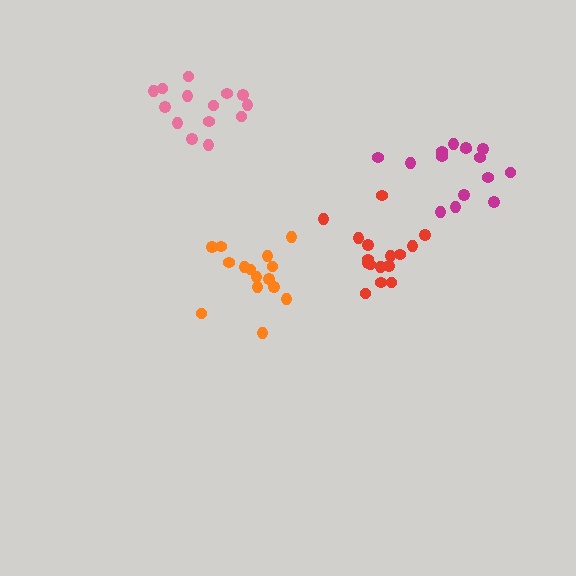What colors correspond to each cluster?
The clusters are colored: orange, red, magenta, pink.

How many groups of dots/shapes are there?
There are 4 groups.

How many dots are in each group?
Group 1: 15 dots, Group 2: 16 dots, Group 3: 15 dots, Group 4: 14 dots (60 total).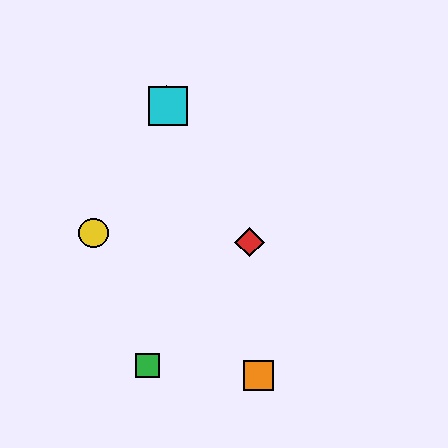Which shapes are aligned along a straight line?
The red diamond, the blue star, the purple star, the cyan square are aligned along a straight line.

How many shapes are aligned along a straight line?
4 shapes (the red diamond, the blue star, the purple star, the cyan square) are aligned along a straight line.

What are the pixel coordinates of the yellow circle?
The yellow circle is at (94, 233).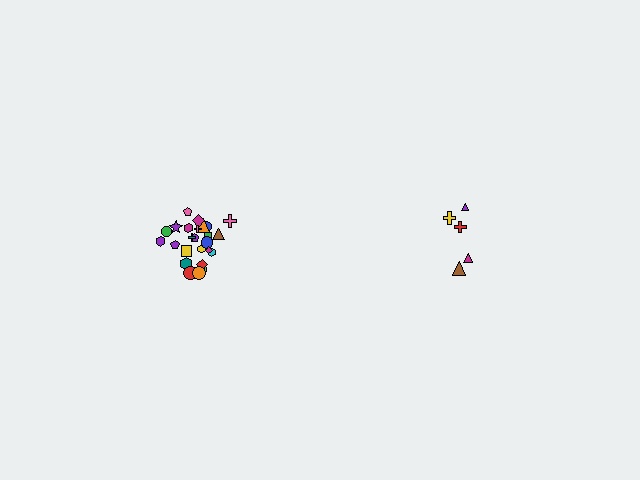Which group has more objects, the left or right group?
The left group.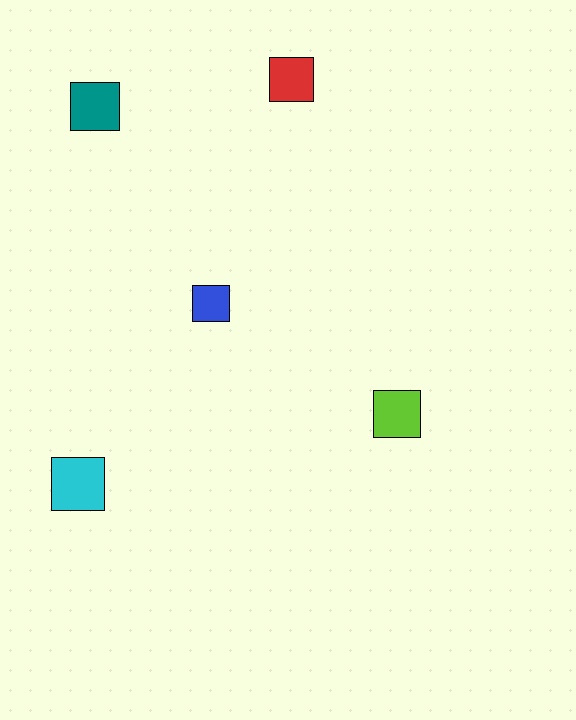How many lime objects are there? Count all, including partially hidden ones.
There is 1 lime object.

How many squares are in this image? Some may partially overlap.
There are 5 squares.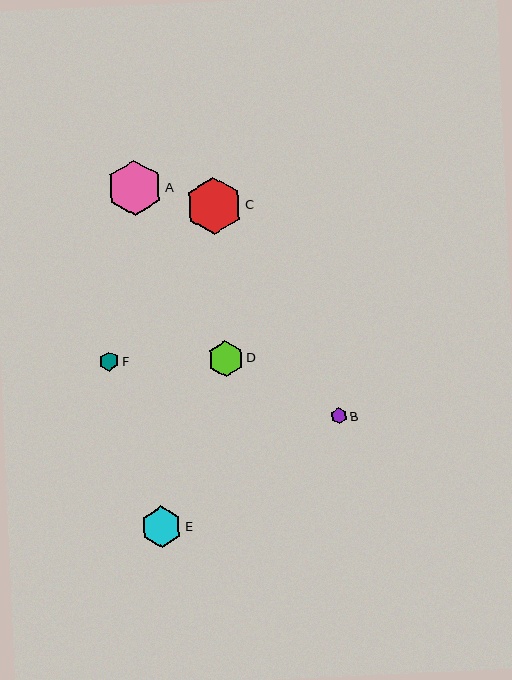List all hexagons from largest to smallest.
From largest to smallest: C, A, E, D, F, B.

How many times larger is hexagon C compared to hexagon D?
Hexagon C is approximately 1.6 times the size of hexagon D.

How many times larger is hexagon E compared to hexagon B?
Hexagon E is approximately 2.7 times the size of hexagon B.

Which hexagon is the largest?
Hexagon C is the largest with a size of approximately 57 pixels.